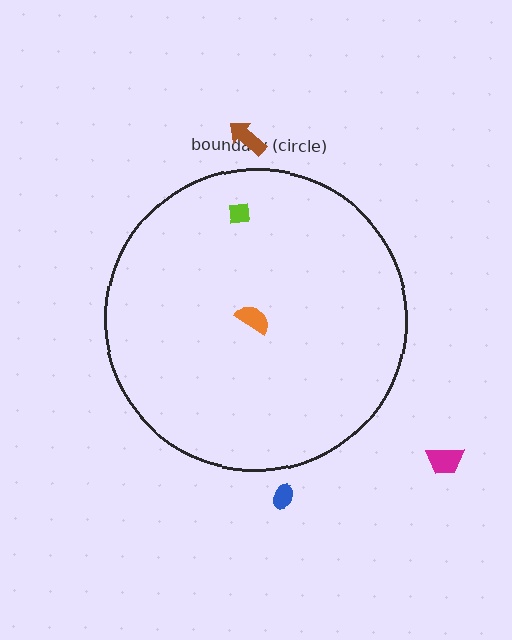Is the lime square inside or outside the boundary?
Inside.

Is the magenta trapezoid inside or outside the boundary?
Outside.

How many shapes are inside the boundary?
2 inside, 3 outside.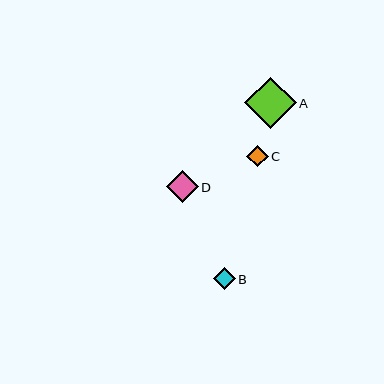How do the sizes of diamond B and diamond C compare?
Diamond B and diamond C are approximately the same size.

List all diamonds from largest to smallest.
From largest to smallest: A, D, B, C.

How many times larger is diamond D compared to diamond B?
Diamond D is approximately 1.5 times the size of diamond B.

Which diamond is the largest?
Diamond A is the largest with a size of approximately 52 pixels.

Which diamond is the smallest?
Diamond C is the smallest with a size of approximately 21 pixels.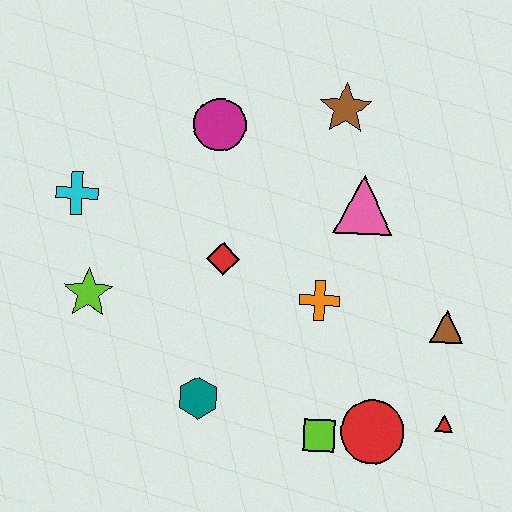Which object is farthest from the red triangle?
The cyan cross is farthest from the red triangle.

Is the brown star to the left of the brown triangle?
Yes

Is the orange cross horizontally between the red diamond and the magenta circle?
No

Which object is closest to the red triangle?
The red circle is closest to the red triangle.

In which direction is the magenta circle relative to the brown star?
The magenta circle is to the left of the brown star.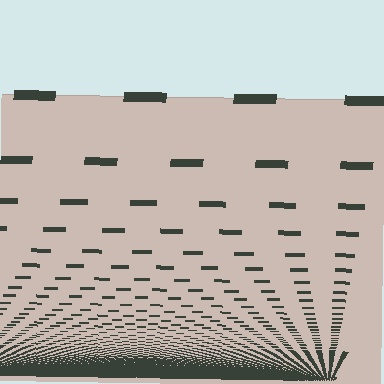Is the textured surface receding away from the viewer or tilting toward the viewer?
The surface appears to tilt toward the viewer. Texture elements get larger and sparser toward the top.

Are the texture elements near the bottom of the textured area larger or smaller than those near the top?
Smaller. The gradient is inverted — elements near the bottom are smaller and denser.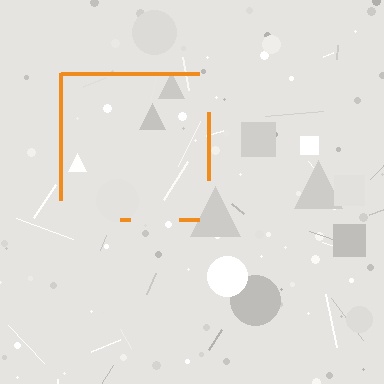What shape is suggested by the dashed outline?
The dashed outline suggests a square.